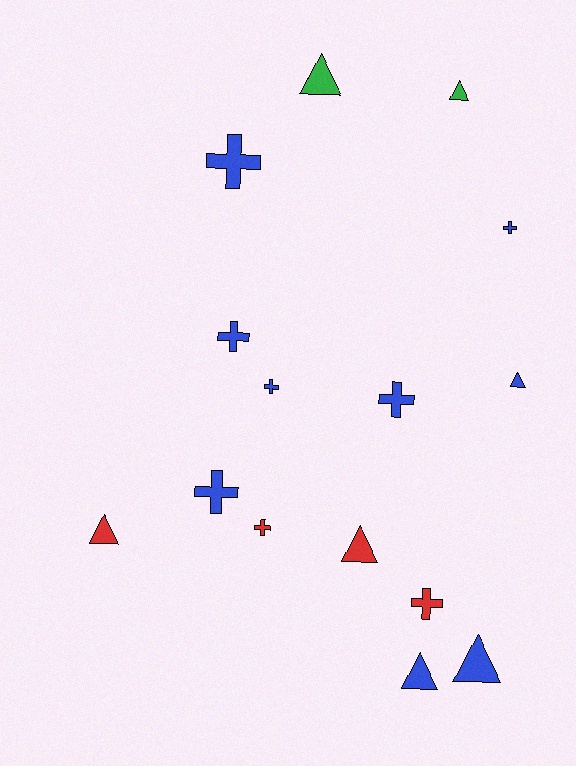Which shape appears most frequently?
Cross, with 8 objects.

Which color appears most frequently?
Blue, with 9 objects.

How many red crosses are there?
There are 2 red crosses.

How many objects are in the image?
There are 15 objects.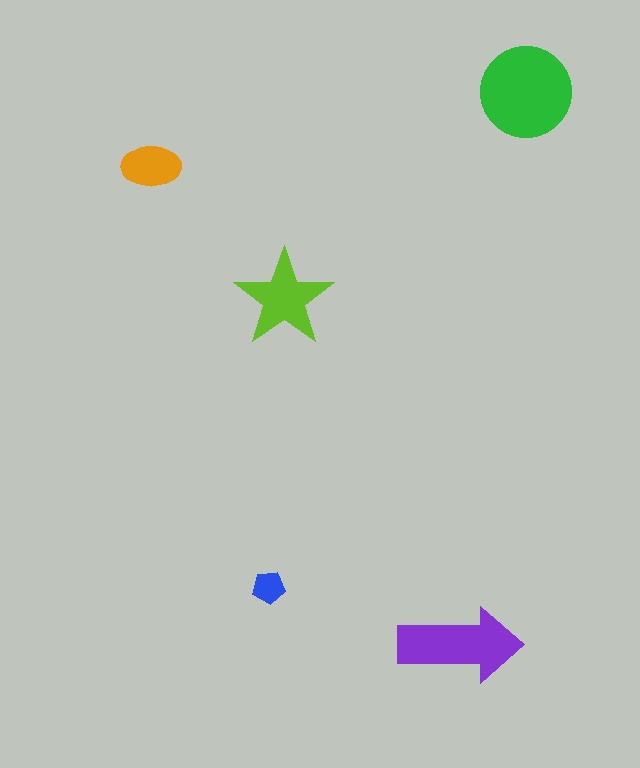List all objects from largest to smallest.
The green circle, the purple arrow, the lime star, the orange ellipse, the blue pentagon.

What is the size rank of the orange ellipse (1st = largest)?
4th.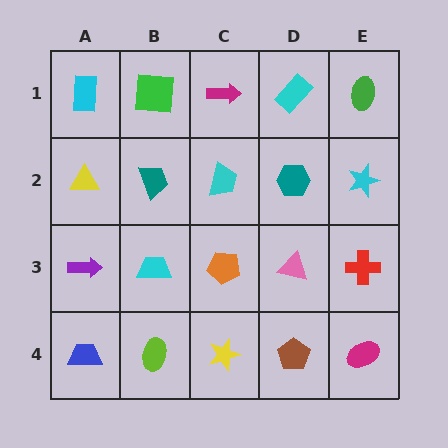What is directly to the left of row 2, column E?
A teal hexagon.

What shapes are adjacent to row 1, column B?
A teal trapezoid (row 2, column B), a cyan rectangle (row 1, column A), a magenta arrow (row 1, column C).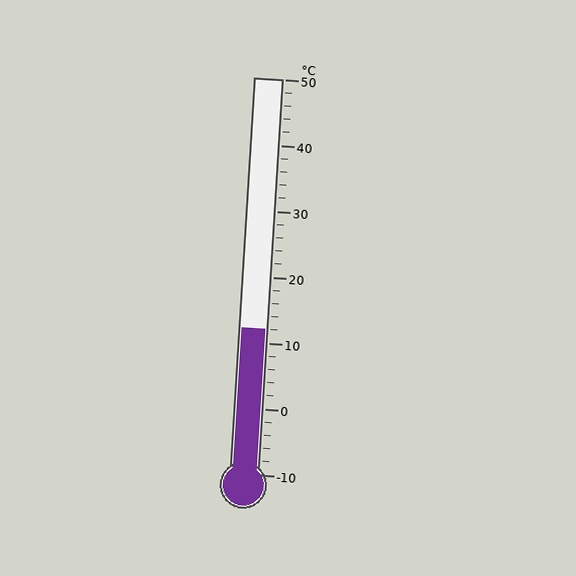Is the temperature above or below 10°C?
The temperature is above 10°C.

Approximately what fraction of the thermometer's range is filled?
The thermometer is filled to approximately 35% of its range.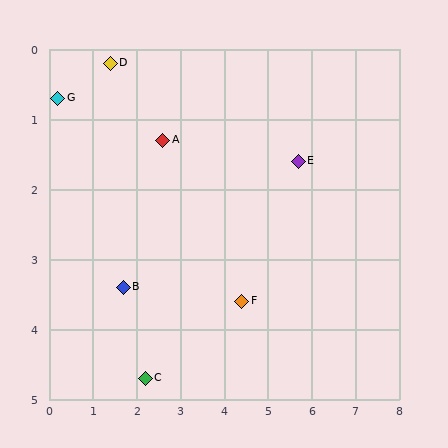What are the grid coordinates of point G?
Point G is at approximately (0.2, 0.7).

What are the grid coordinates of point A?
Point A is at approximately (2.6, 1.3).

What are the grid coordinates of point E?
Point E is at approximately (5.7, 1.6).